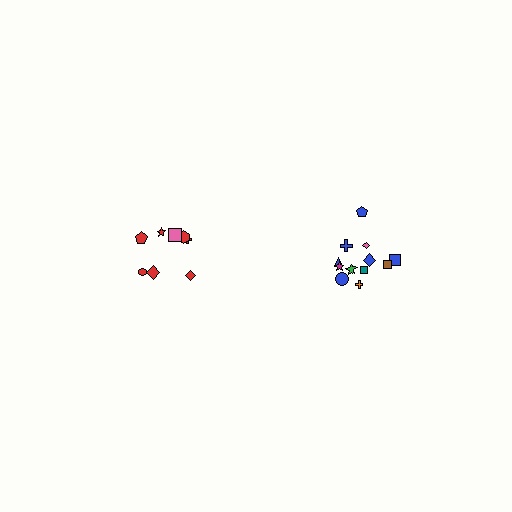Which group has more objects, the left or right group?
The right group.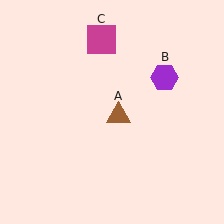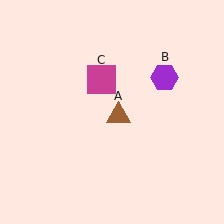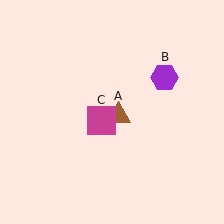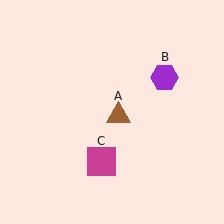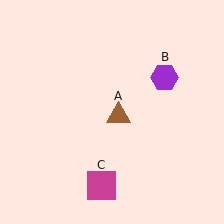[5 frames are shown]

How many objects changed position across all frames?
1 object changed position: magenta square (object C).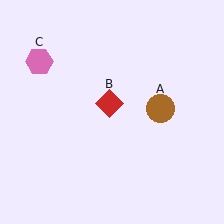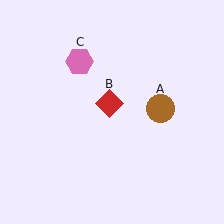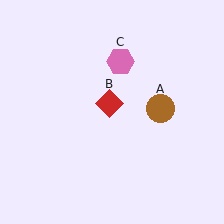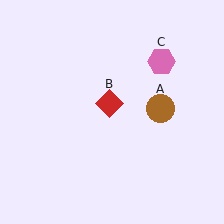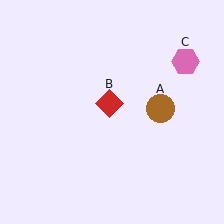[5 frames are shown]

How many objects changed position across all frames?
1 object changed position: pink hexagon (object C).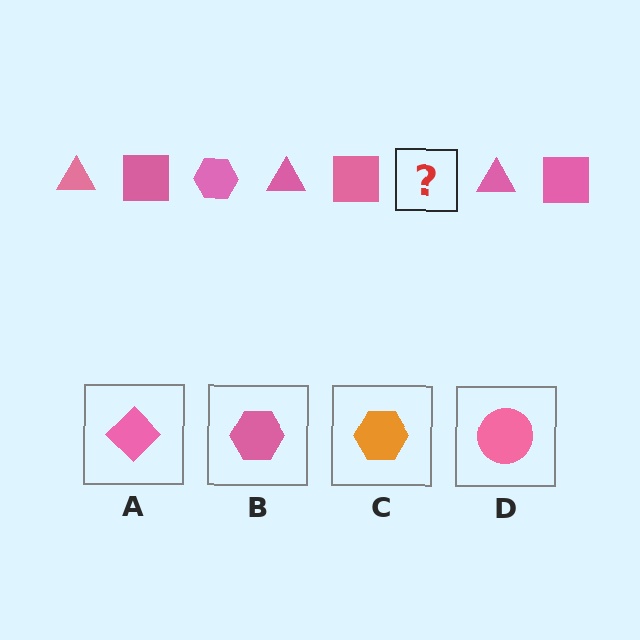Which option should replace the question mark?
Option B.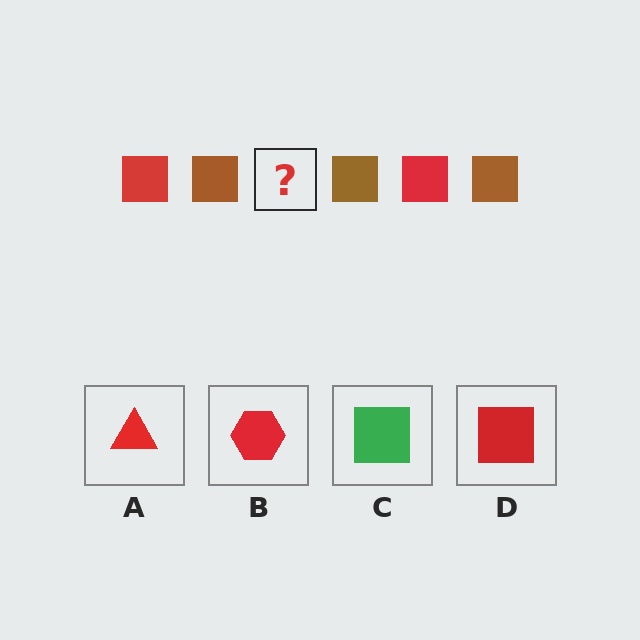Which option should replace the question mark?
Option D.